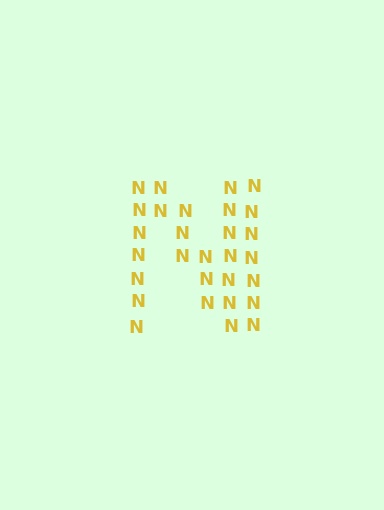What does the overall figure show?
The overall figure shows the letter N.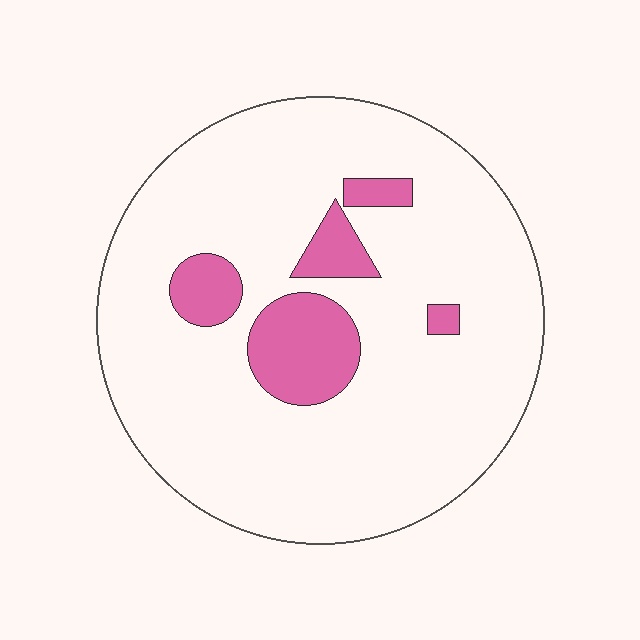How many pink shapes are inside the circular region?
5.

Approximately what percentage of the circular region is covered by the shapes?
Approximately 15%.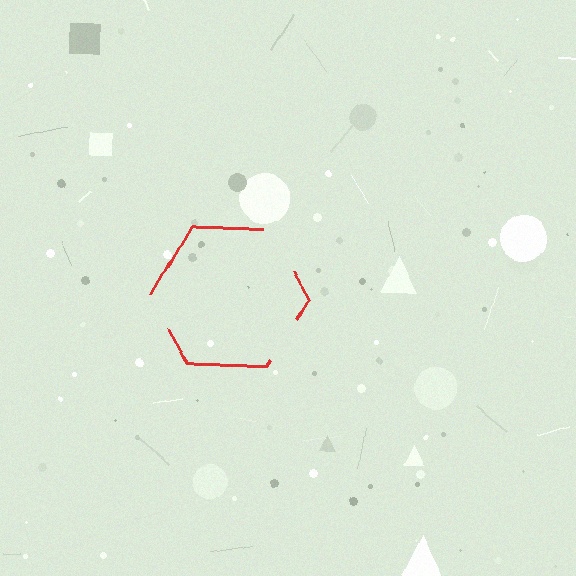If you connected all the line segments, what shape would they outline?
They would outline a hexagon.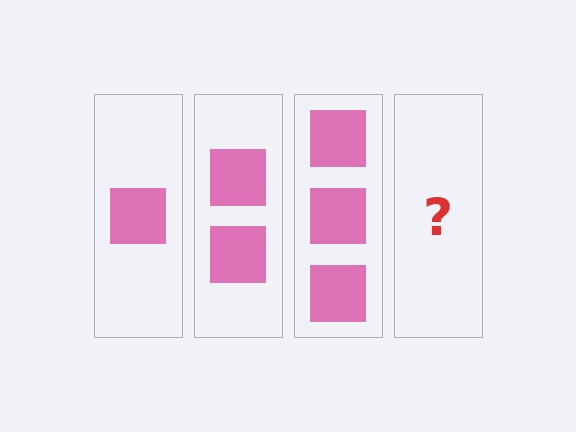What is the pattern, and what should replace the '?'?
The pattern is that each step adds one more square. The '?' should be 4 squares.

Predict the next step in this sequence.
The next step is 4 squares.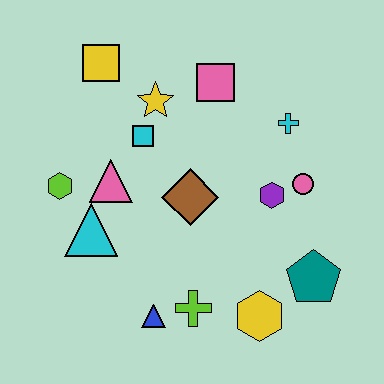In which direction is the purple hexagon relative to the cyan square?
The purple hexagon is to the right of the cyan square.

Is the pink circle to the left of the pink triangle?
No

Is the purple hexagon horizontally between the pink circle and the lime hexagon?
Yes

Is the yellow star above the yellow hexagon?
Yes